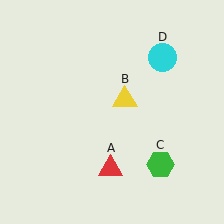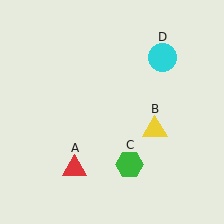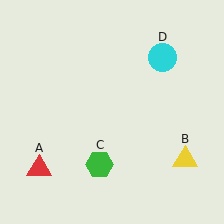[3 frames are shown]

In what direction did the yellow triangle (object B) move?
The yellow triangle (object B) moved down and to the right.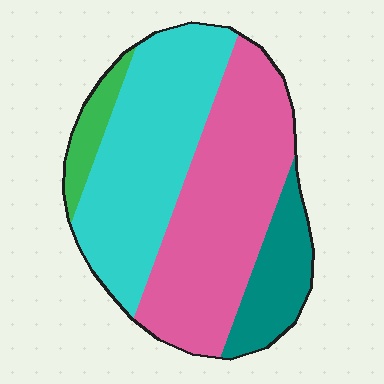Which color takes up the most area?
Pink, at roughly 40%.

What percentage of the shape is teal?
Teal takes up less than a quarter of the shape.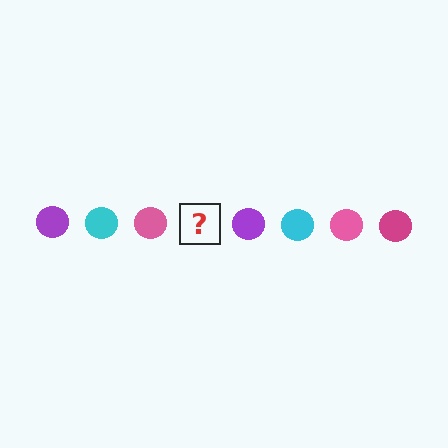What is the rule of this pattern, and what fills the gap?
The rule is that the pattern cycles through purple, cyan, pink, magenta circles. The gap should be filled with a magenta circle.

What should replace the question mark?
The question mark should be replaced with a magenta circle.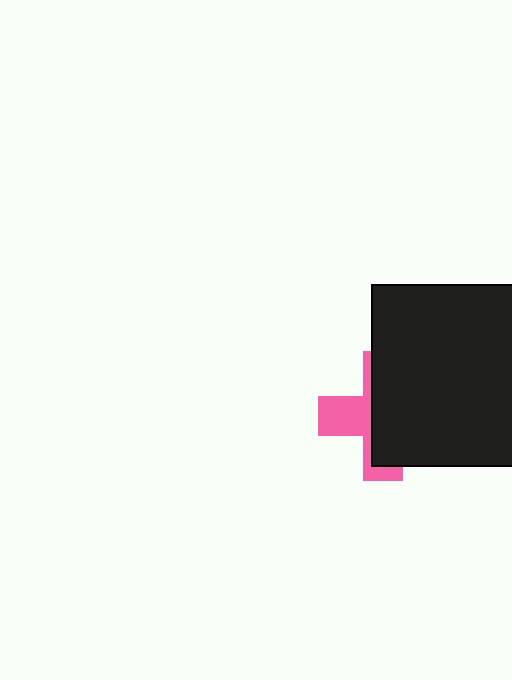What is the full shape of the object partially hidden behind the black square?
The partially hidden object is a pink cross.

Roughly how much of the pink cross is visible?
A small part of it is visible (roughly 38%).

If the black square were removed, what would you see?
You would see the complete pink cross.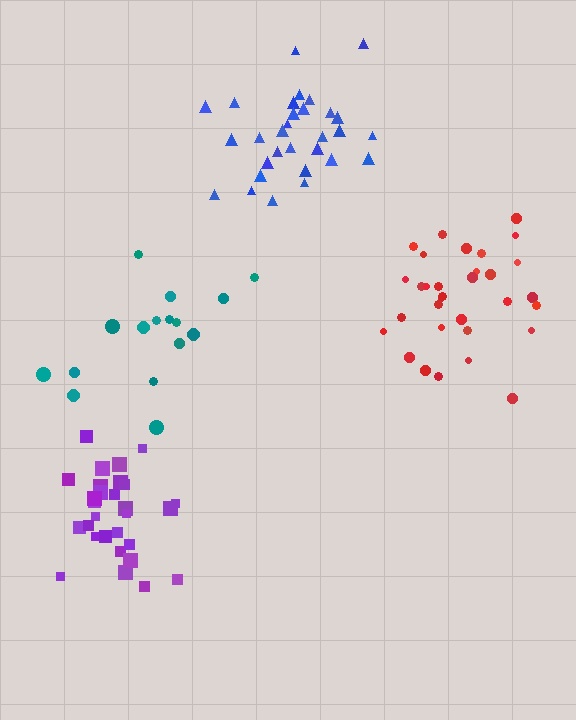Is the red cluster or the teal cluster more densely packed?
Red.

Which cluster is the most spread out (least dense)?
Teal.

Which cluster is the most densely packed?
Purple.